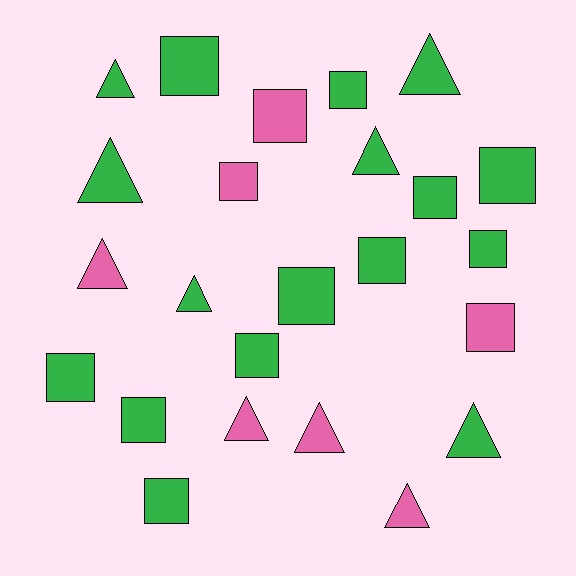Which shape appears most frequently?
Square, with 14 objects.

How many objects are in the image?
There are 24 objects.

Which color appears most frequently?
Green, with 17 objects.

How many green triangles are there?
There are 6 green triangles.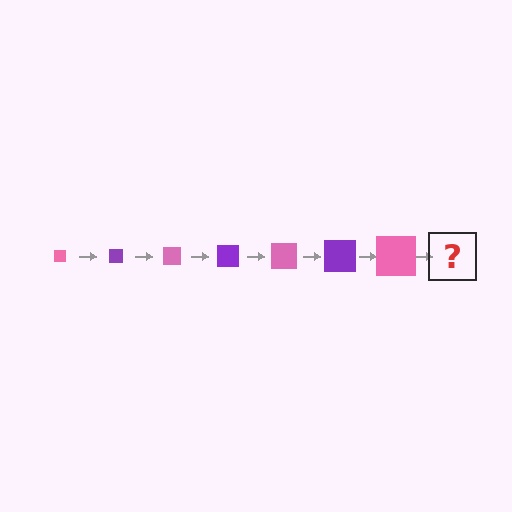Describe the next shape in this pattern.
It should be a purple square, larger than the previous one.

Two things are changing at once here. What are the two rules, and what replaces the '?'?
The two rules are that the square grows larger each step and the color cycles through pink and purple. The '?' should be a purple square, larger than the previous one.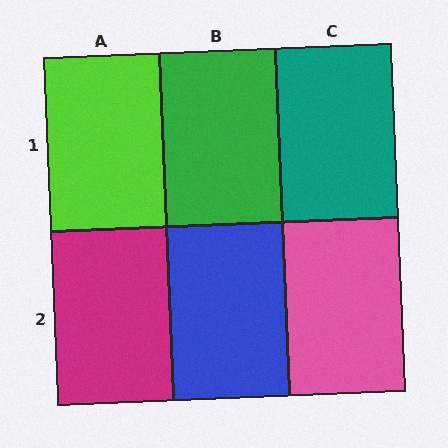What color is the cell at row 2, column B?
Blue.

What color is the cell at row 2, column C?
Pink.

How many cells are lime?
1 cell is lime.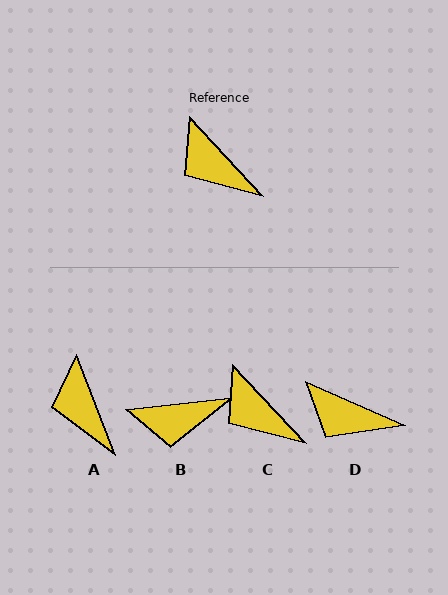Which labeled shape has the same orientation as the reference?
C.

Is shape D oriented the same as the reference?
No, it is off by about 23 degrees.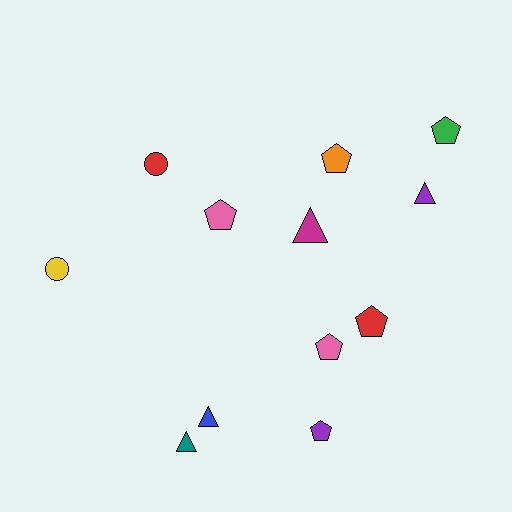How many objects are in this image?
There are 12 objects.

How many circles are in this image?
There are 2 circles.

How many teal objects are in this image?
There is 1 teal object.